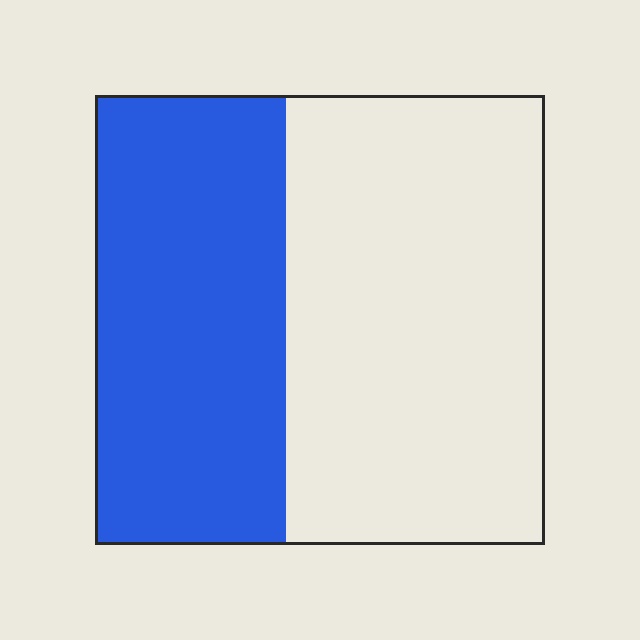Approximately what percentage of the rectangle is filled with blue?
Approximately 40%.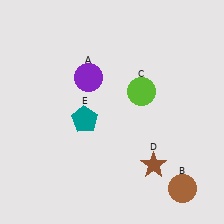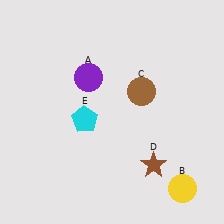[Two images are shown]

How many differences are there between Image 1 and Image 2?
There are 3 differences between the two images.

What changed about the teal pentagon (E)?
In Image 1, E is teal. In Image 2, it changed to cyan.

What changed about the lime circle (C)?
In Image 1, C is lime. In Image 2, it changed to brown.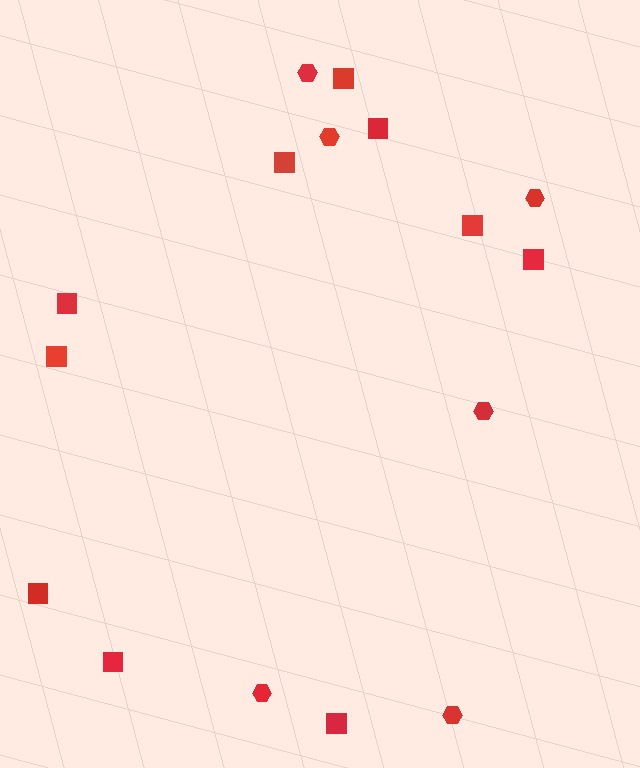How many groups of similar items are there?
There are 2 groups: one group of hexagons (6) and one group of squares (10).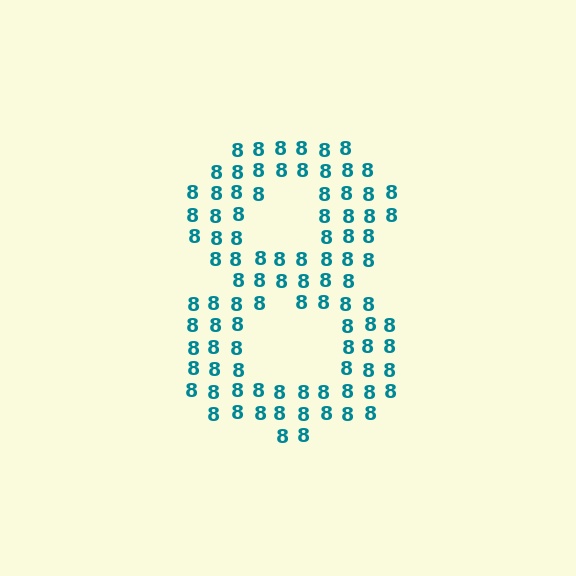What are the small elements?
The small elements are digit 8's.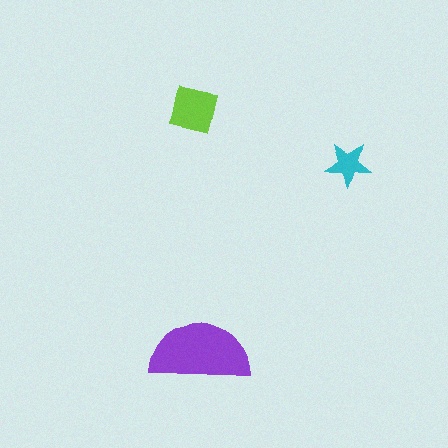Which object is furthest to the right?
The cyan star is rightmost.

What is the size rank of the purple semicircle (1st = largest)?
1st.